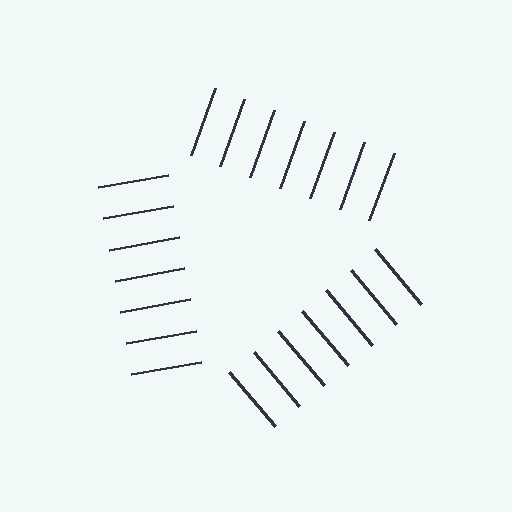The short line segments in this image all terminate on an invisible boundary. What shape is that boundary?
An illusory triangle — the line segments terminate on its edges but no continuous stroke is drawn.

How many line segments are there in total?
21 — 7 along each of the 3 edges.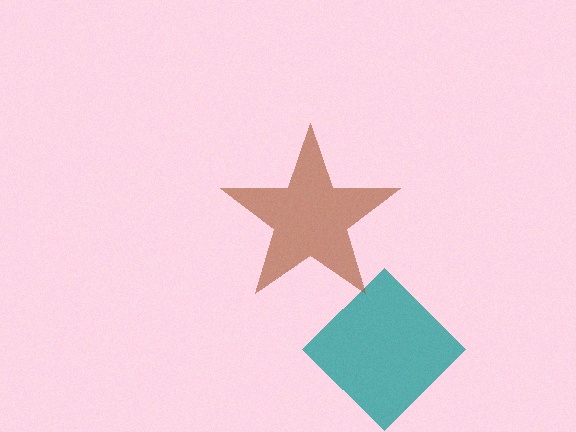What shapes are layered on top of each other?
The layered shapes are: a teal diamond, a brown star.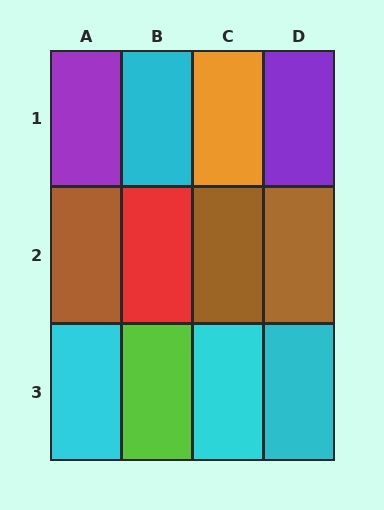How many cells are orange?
1 cell is orange.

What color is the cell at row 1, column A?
Purple.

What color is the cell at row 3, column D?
Cyan.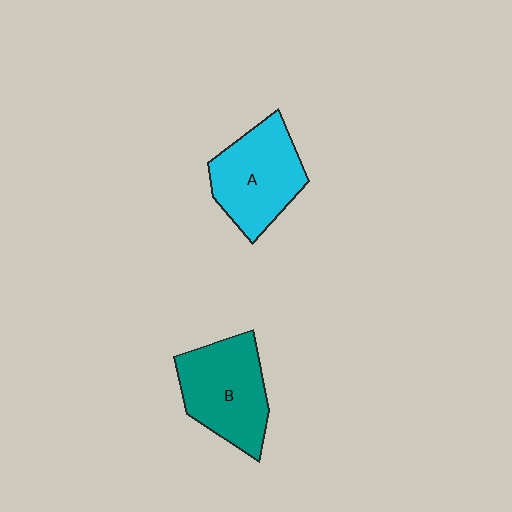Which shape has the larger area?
Shape B (teal).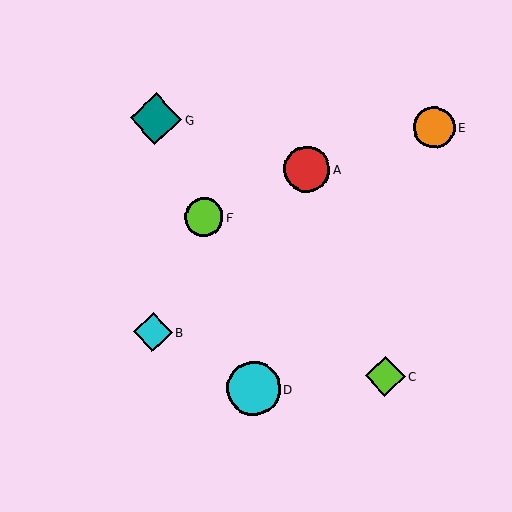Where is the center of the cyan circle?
The center of the cyan circle is at (253, 389).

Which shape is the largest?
The cyan circle (labeled D) is the largest.